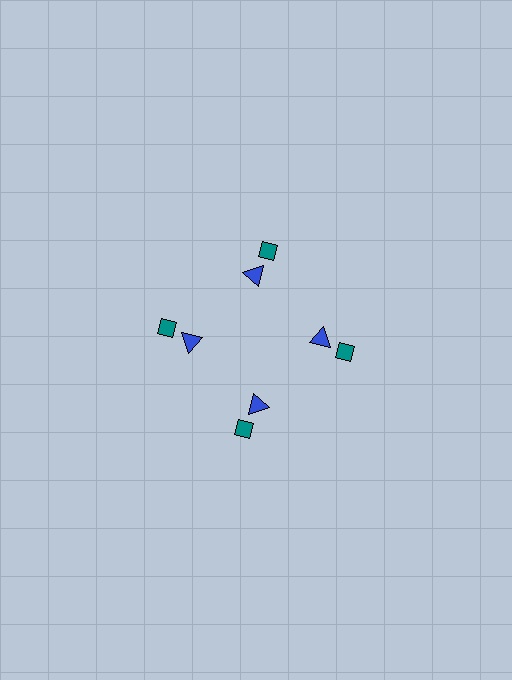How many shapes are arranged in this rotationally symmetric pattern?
There are 8 shapes, arranged in 4 groups of 2.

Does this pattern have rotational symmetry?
Yes, this pattern has 4-fold rotational symmetry. It looks the same after rotating 90 degrees around the center.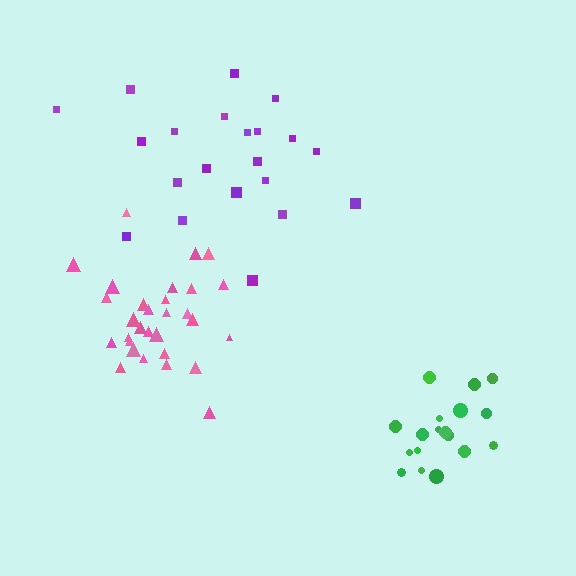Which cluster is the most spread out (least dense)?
Purple.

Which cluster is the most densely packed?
Pink.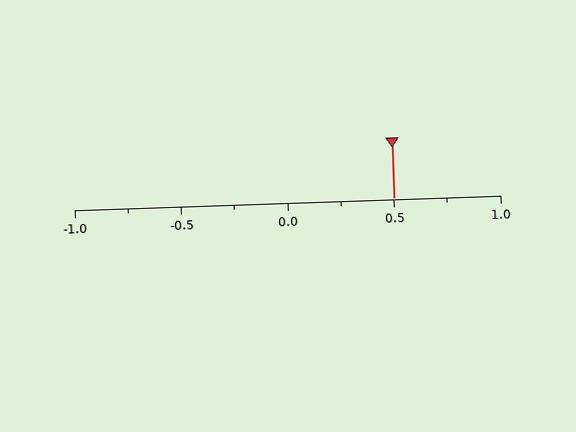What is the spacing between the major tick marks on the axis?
The major ticks are spaced 0.5 apart.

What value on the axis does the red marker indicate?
The marker indicates approximately 0.5.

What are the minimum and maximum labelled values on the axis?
The axis runs from -1.0 to 1.0.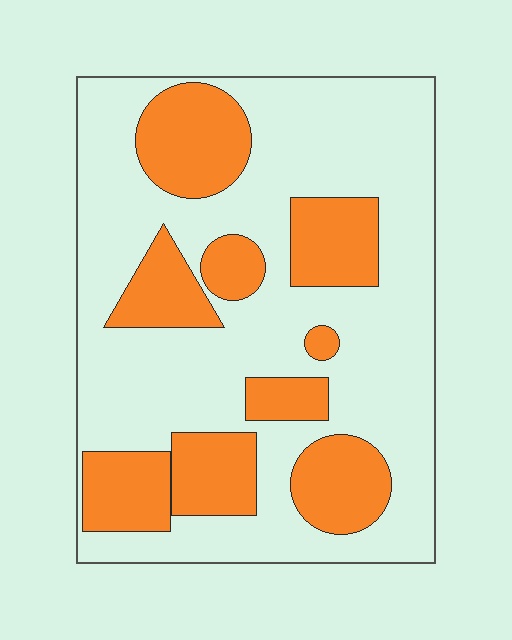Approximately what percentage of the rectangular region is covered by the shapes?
Approximately 30%.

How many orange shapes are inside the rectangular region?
9.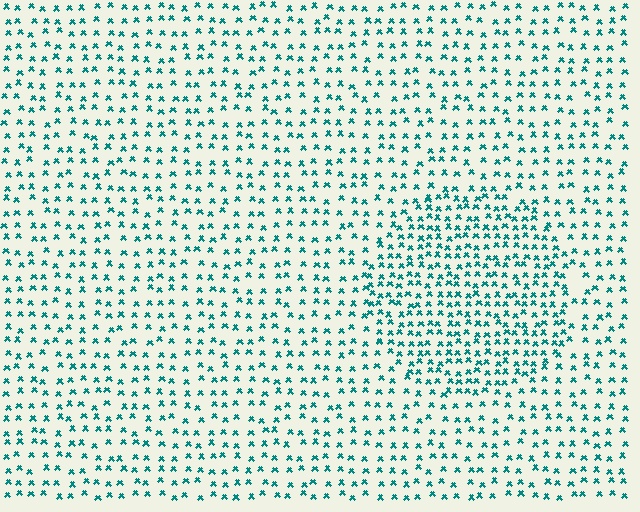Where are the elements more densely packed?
The elements are more densely packed inside the circle boundary.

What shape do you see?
I see a circle.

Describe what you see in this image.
The image contains small teal elements arranged at two different densities. A circle-shaped region is visible where the elements are more densely packed than the surrounding area.